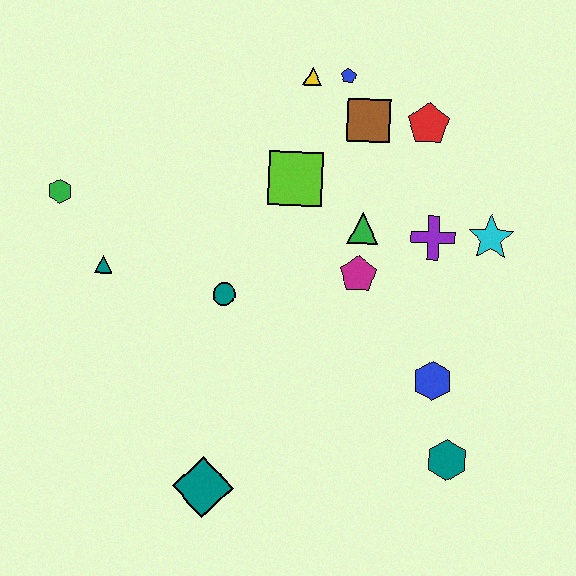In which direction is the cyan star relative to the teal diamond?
The cyan star is to the right of the teal diamond.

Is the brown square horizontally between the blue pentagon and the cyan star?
Yes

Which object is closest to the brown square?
The blue pentagon is closest to the brown square.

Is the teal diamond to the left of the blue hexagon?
Yes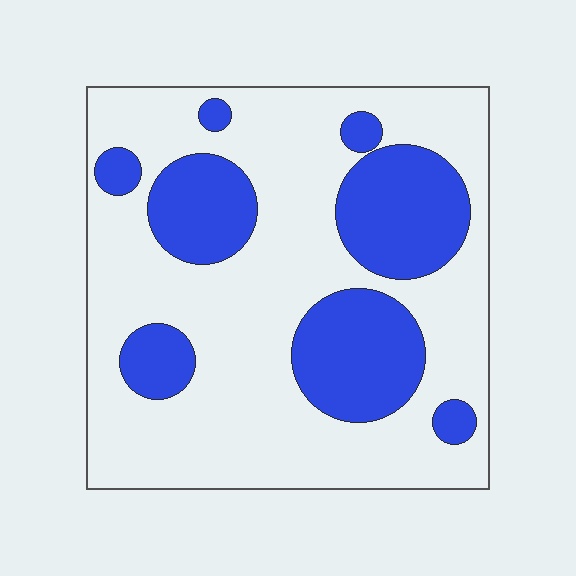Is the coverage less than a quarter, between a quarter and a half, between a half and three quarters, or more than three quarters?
Between a quarter and a half.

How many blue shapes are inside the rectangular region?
8.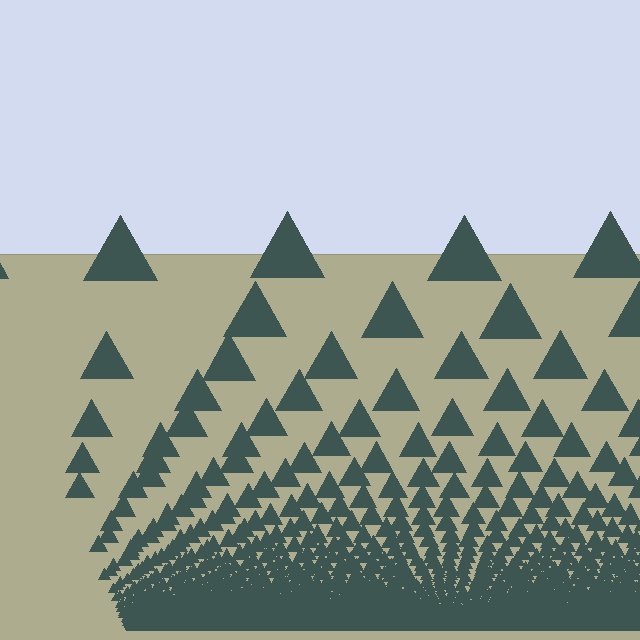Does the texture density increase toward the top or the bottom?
Density increases toward the bottom.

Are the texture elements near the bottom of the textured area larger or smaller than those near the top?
Smaller. The gradient is inverted — elements near the bottom are smaller and denser.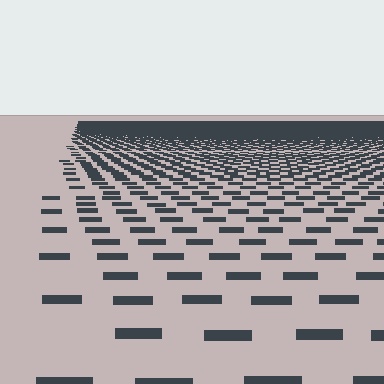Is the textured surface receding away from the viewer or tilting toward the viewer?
The surface is receding away from the viewer. Texture elements get smaller and denser toward the top.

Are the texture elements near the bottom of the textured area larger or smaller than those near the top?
Larger. Near the bottom, elements are closer to the viewer and appear at a bigger on-screen size.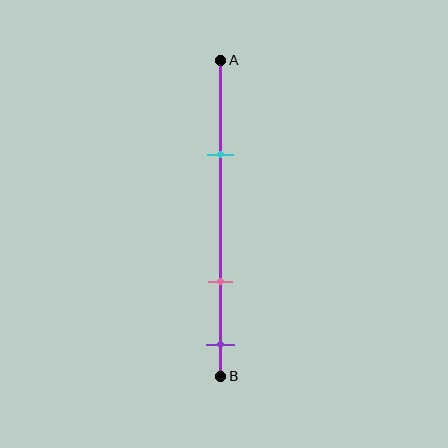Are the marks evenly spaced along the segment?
No, the marks are not evenly spaced.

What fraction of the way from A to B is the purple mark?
The purple mark is approximately 90% (0.9) of the way from A to B.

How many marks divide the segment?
There are 3 marks dividing the segment.